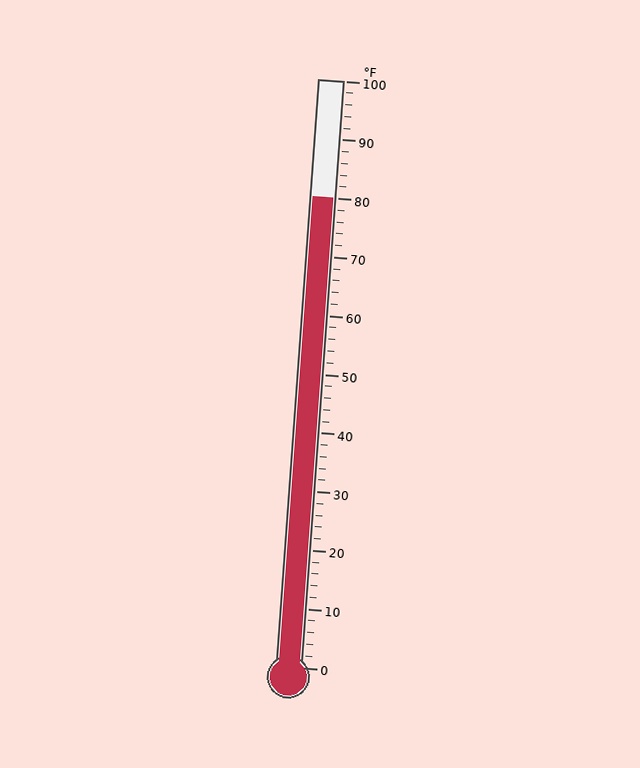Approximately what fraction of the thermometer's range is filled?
The thermometer is filled to approximately 80% of its range.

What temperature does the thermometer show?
The thermometer shows approximately 80°F.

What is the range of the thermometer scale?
The thermometer scale ranges from 0°F to 100°F.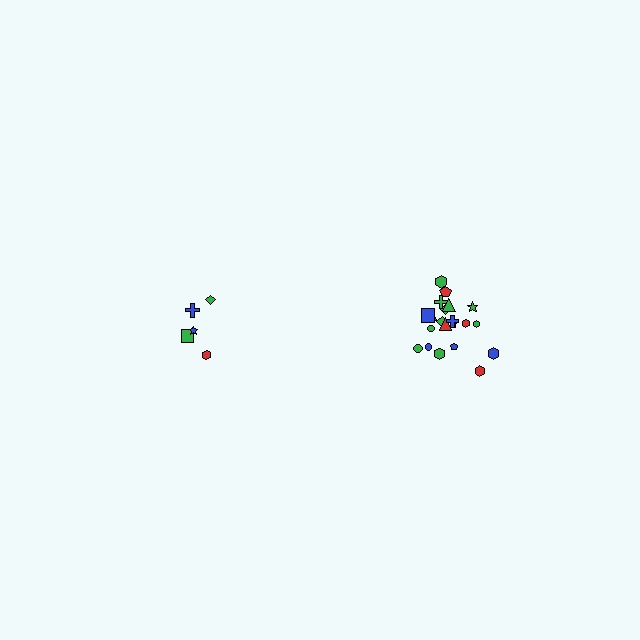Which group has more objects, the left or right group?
The right group.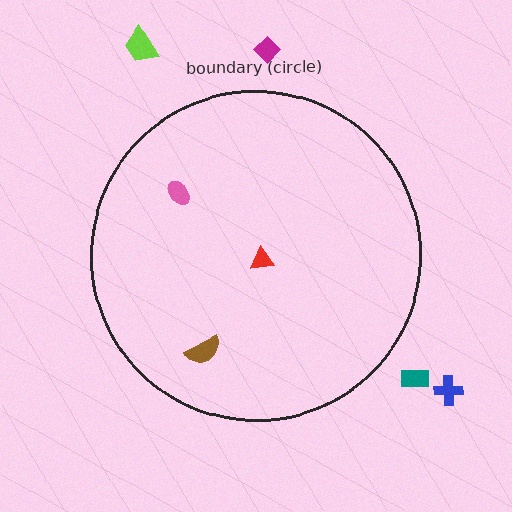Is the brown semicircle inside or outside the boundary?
Inside.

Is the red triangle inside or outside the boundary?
Inside.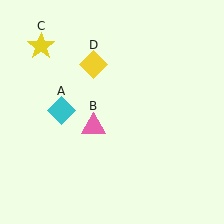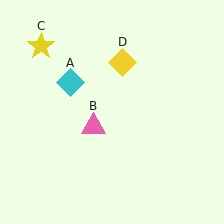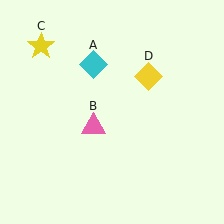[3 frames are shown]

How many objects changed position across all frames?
2 objects changed position: cyan diamond (object A), yellow diamond (object D).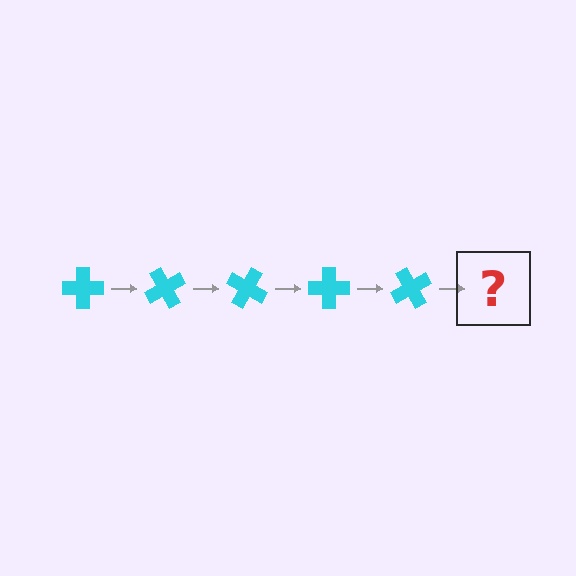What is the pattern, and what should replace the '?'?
The pattern is that the cross rotates 60 degrees each step. The '?' should be a cyan cross rotated 300 degrees.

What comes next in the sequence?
The next element should be a cyan cross rotated 300 degrees.